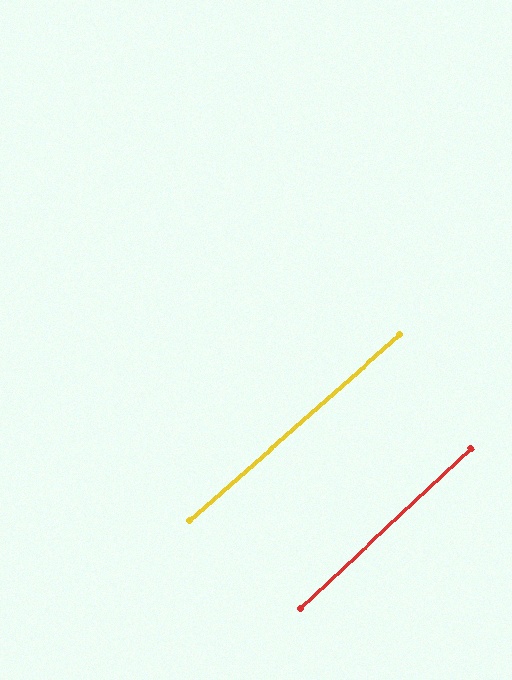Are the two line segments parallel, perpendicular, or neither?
Parallel — their directions differ by only 1.8°.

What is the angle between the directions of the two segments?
Approximately 2 degrees.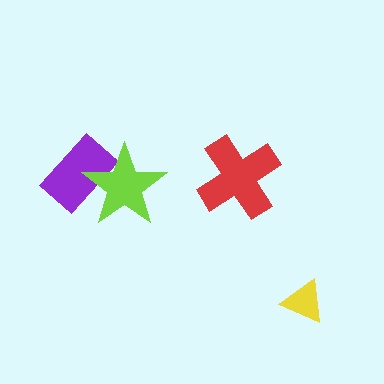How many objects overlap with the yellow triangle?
0 objects overlap with the yellow triangle.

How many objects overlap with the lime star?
1 object overlaps with the lime star.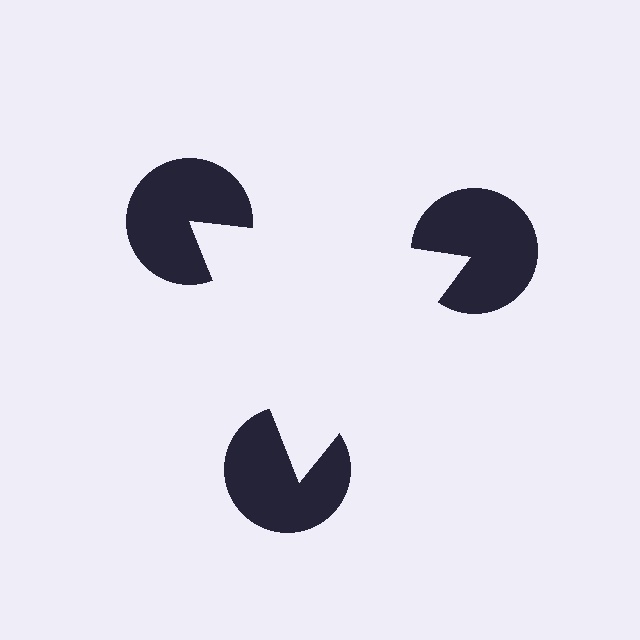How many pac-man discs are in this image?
There are 3 — one at each vertex of the illusory triangle.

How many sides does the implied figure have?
3 sides.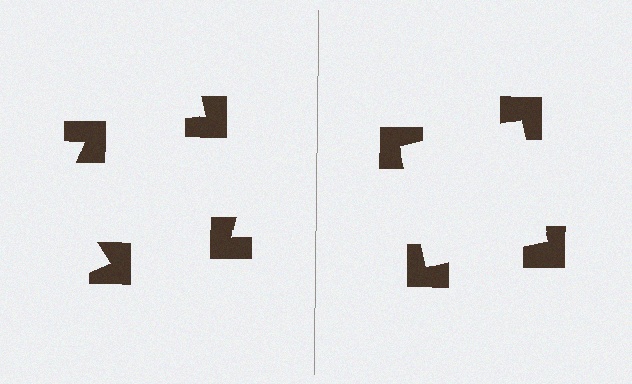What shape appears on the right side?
An illusory square.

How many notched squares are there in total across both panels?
8 — 4 on each side.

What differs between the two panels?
The notched squares are positioned identically on both sides; only the wedge orientations differ. On the right they align to a square; on the left they are misaligned.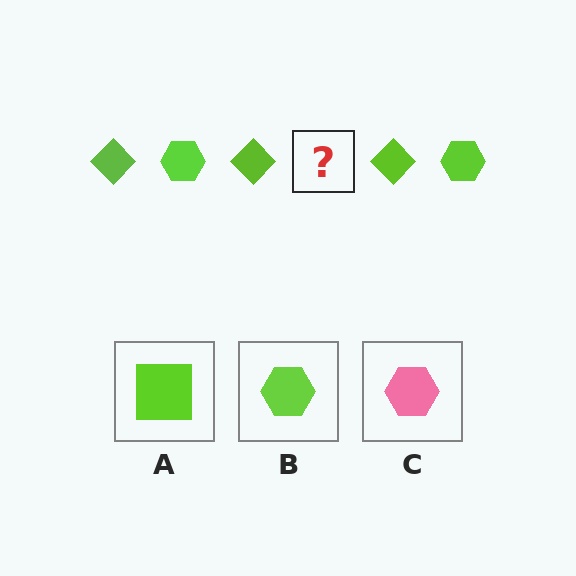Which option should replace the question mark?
Option B.